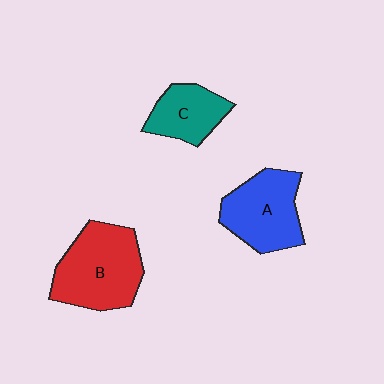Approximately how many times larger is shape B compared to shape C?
Approximately 1.7 times.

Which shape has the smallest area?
Shape C (teal).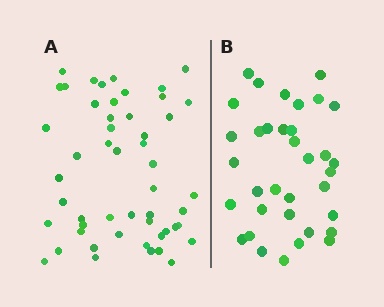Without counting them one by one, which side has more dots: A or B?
Region A (the left region) has more dots.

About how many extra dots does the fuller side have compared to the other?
Region A has approximately 15 more dots than region B.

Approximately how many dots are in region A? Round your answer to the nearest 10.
About 50 dots. (The exact count is 51, which rounds to 50.)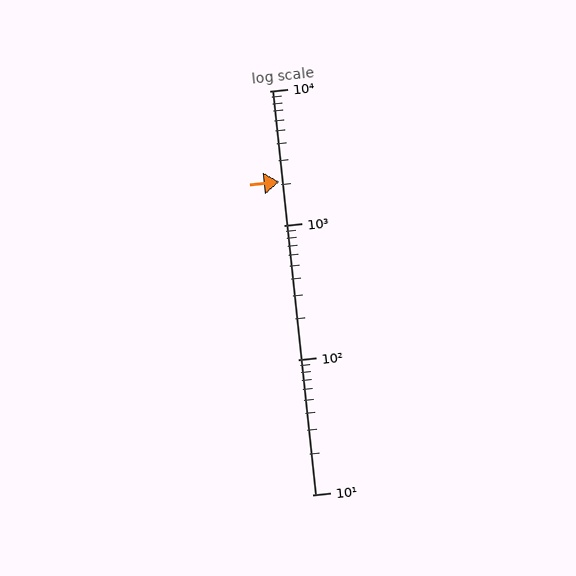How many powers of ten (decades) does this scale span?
The scale spans 3 decades, from 10 to 10000.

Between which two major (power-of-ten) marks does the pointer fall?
The pointer is between 1000 and 10000.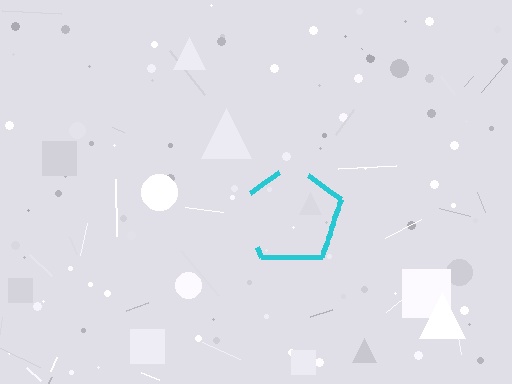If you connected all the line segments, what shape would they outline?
They would outline a pentagon.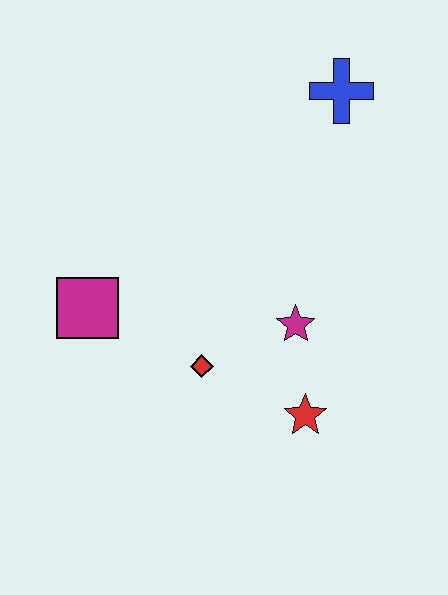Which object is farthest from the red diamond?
The blue cross is farthest from the red diamond.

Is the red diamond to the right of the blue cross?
No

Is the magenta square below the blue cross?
Yes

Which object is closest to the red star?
The magenta star is closest to the red star.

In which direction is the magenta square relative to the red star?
The magenta square is to the left of the red star.